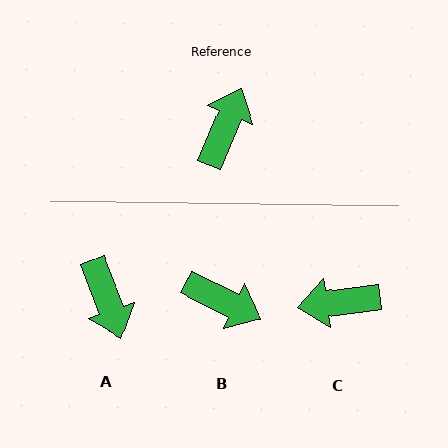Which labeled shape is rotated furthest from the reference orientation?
A, about 137 degrees away.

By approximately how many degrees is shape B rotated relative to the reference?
Approximately 93 degrees clockwise.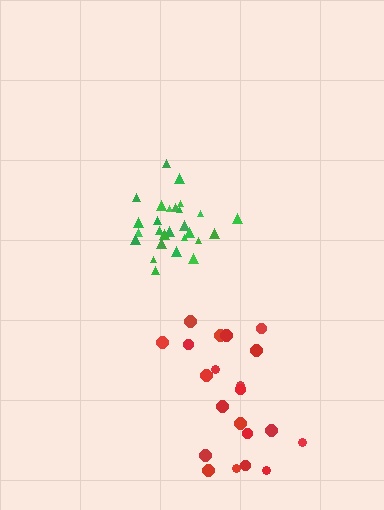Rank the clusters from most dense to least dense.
green, red.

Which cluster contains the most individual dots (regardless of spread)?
Green (27).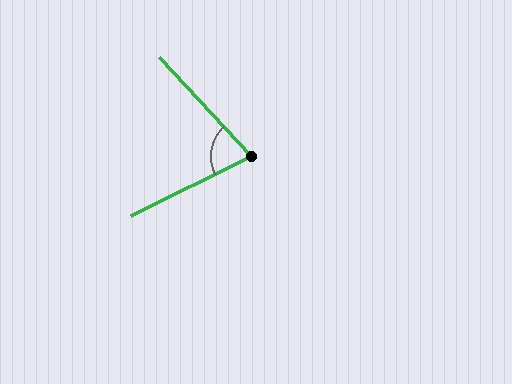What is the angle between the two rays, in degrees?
Approximately 74 degrees.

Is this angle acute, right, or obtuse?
It is acute.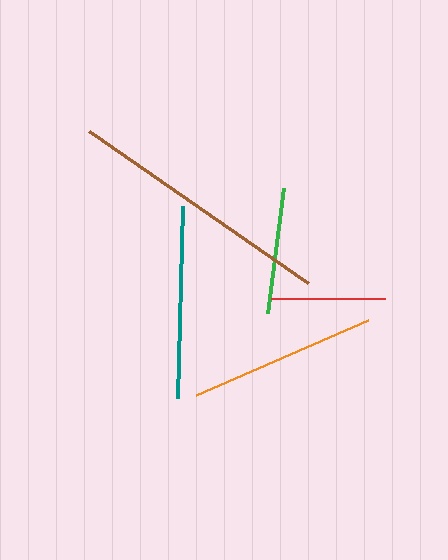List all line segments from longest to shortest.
From longest to shortest: brown, teal, orange, green, red.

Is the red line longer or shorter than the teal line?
The teal line is longer than the red line.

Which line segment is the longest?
The brown line is the longest at approximately 266 pixels.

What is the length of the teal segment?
The teal segment is approximately 192 pixels long.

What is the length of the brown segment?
The brown segment is approximately 266 pixels long.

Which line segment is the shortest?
The red line is the shortest at approximately 114 pixels.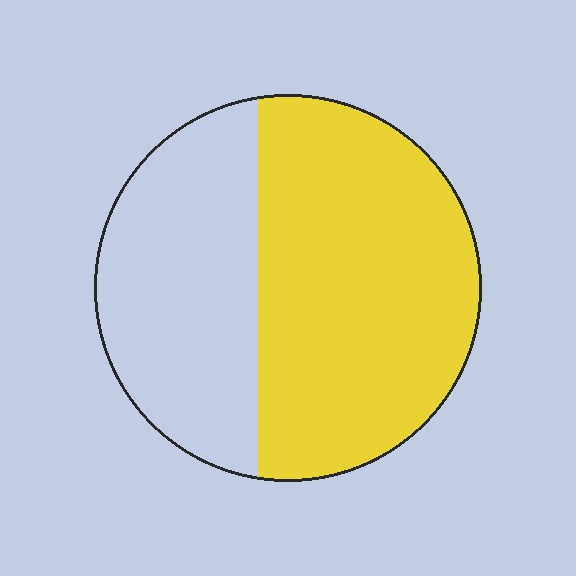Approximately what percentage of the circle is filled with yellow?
Approximately 60%.